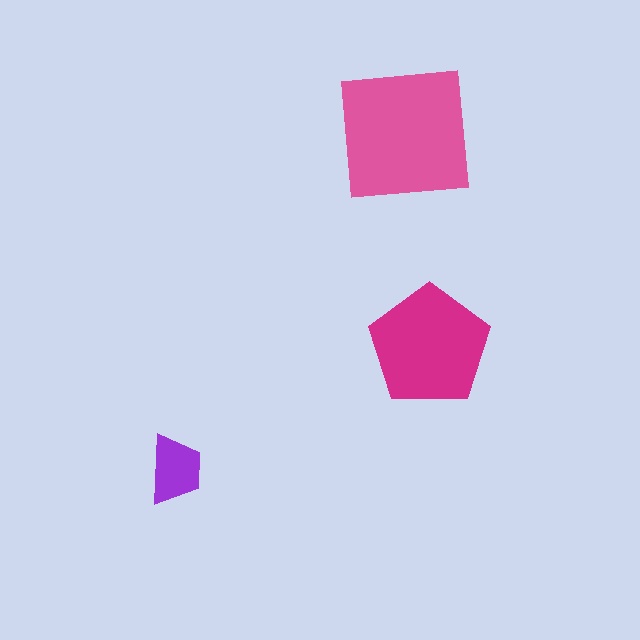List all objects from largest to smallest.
The pink square, the magenta pentagon, the purple trapezoid.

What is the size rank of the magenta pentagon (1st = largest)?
2nd.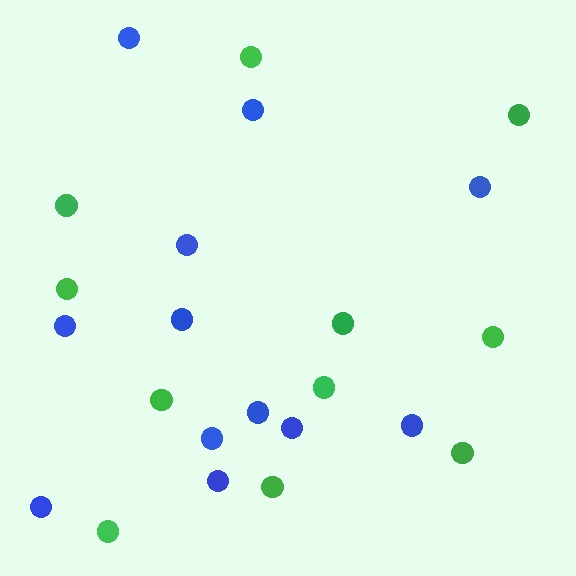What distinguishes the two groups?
There are 2 groups: one group of blue circles (12) and one group of green circles (11).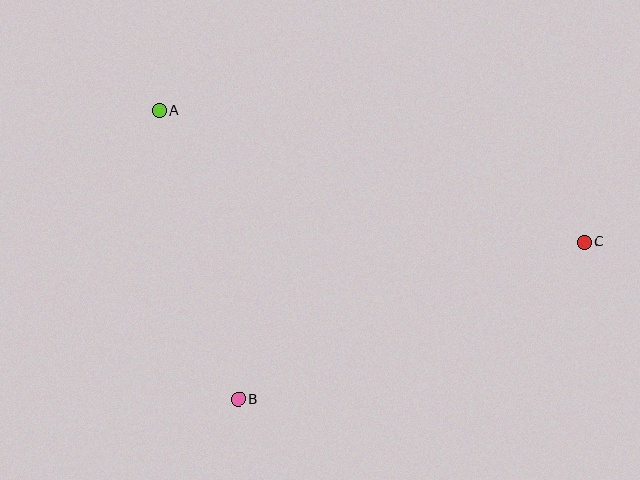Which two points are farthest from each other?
Points A and C are farthest from each other.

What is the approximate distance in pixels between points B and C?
The distance between B and C is approximately 381 pixels.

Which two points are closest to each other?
Points A and B are closest to each other.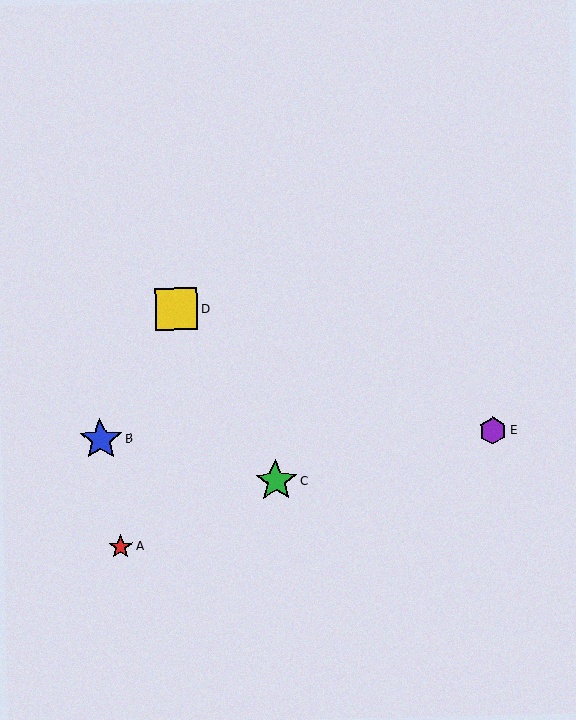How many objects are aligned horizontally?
2 objects (B, E) are aligned horizontally.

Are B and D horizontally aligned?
No, B is at y≈440 and D is at y≈309.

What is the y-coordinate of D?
Object D is at y≈309.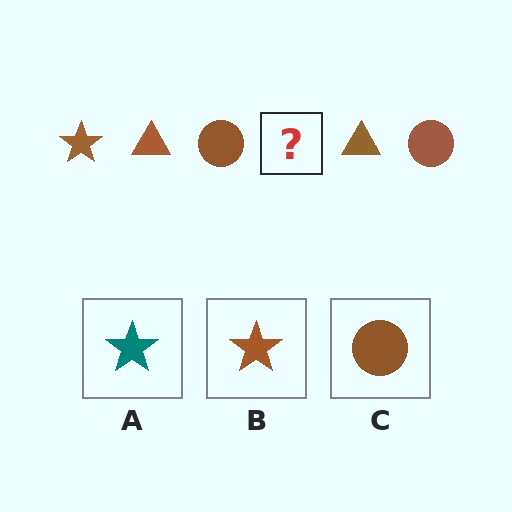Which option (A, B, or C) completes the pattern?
B.